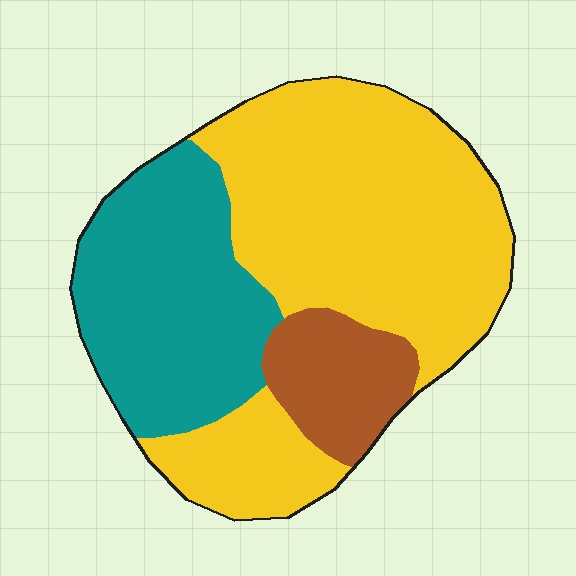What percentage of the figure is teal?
Teal takes up about one third (1/3) of the figure.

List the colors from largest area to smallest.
From largest to smallest: yellow, teal, brown.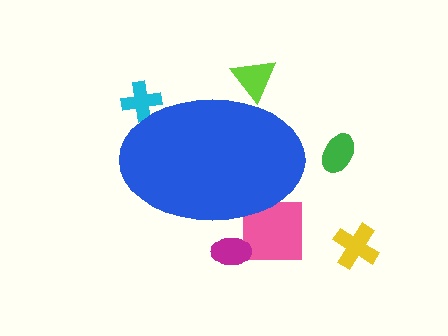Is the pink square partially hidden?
Yes, the pink square is partially hidden behind the blue ellipse.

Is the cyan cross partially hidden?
Yes, the cyan cross is partially hidden behind the blue ellipse.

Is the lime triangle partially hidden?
Yes, the lime triangle is partially hidden behind the blue ellipse.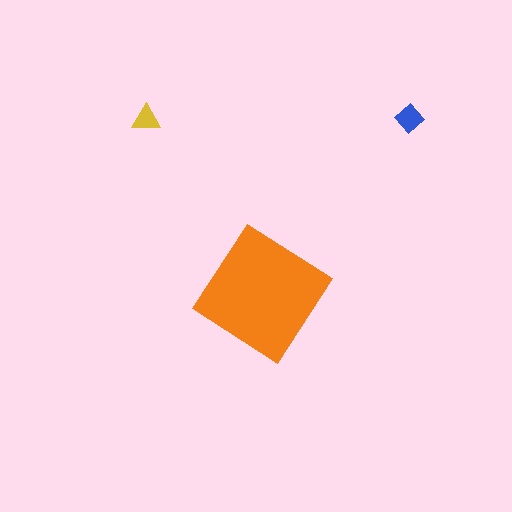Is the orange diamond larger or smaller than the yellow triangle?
Larger.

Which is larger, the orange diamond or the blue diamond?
The orange diamond.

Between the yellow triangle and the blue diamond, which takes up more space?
The blue diamond.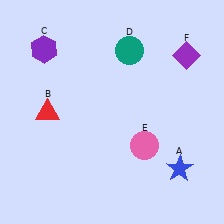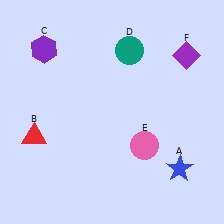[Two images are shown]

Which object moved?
The red triangle (B) moved down.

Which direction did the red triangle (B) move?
The red triangle (B) moved down.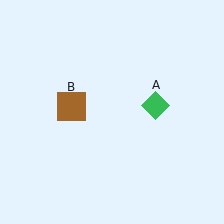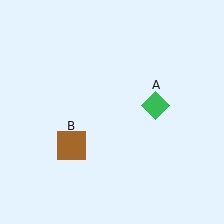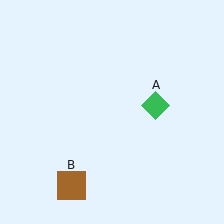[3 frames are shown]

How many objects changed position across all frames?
1 object changed position: brown square (object B).